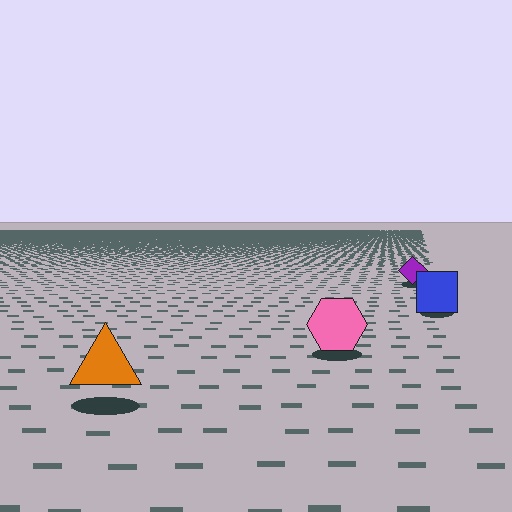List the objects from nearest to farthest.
From nearest to farthest: the orange triangle, the pink hexagon, the blue square, the purple diamond.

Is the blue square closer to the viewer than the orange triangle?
No. The orange triangle is closer — you can tell from the texture gradient: the ground texture is coarser near it.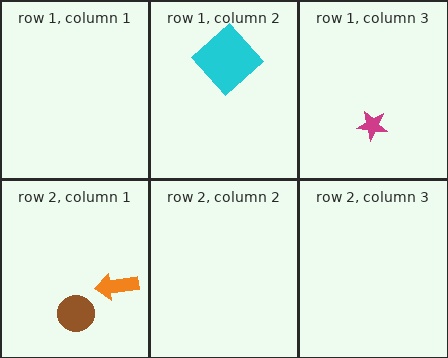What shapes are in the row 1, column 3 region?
The magenta star.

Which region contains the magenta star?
The row 1, column 3 region.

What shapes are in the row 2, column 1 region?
The orange arrow, the brown circle.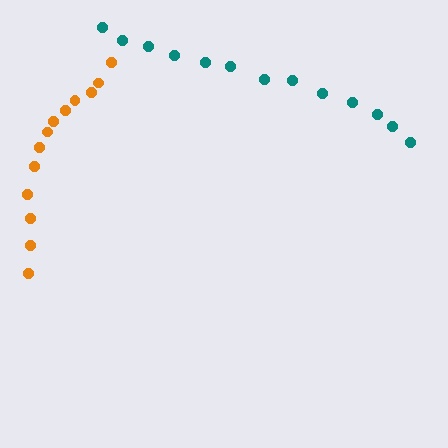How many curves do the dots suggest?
There are 2 distinct paths.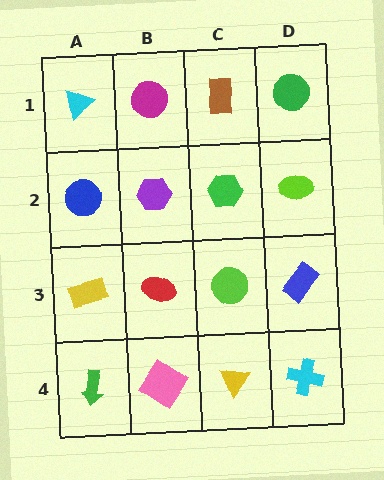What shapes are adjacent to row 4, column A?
A yellow rectangle (row 3, column A), a pink diamond (row 4, column B).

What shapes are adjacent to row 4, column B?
A red ellipse (row 3, column B), a green arrow (row 4, column A), a yellow triangle (row 4, column C).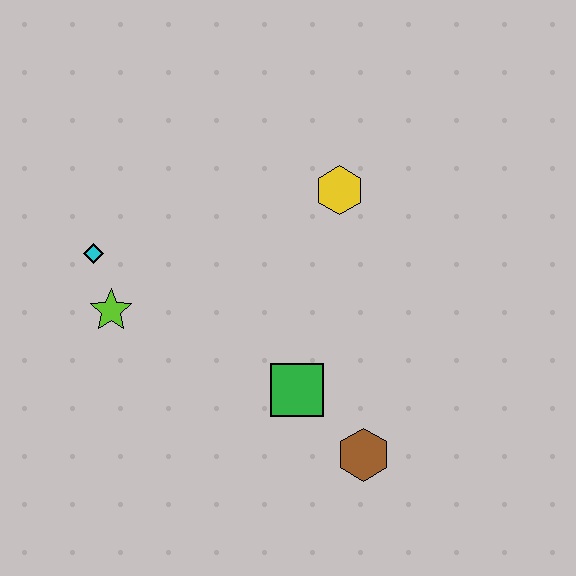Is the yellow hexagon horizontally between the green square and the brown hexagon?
Yes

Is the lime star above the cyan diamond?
No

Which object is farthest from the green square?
The cyan diamond is farthest from the green square.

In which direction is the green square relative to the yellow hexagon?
The green square is below the yellow hexagon.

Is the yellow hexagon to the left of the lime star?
No